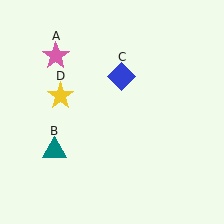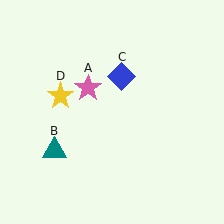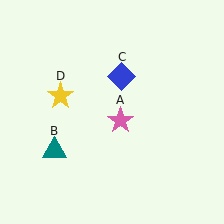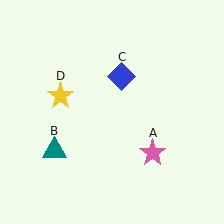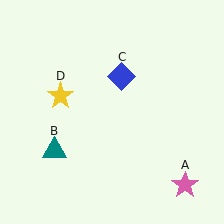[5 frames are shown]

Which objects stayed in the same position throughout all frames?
Teal triangle (object B) and blue diamond (object C) and yellow star (object D) remained stationary.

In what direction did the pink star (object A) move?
The pink star (object A) moved down and to the right.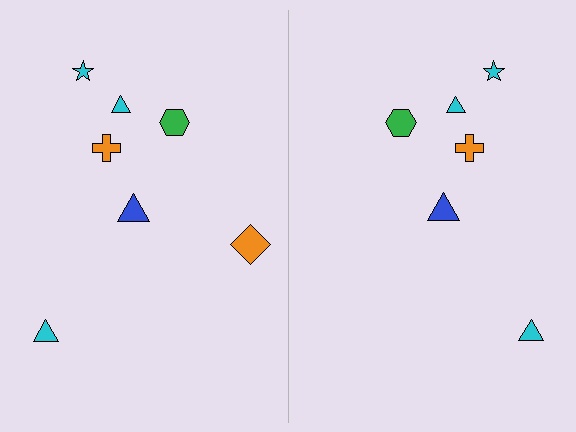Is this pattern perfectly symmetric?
No, the pattern is not perfectly symmetric. A orange diamond is missing from the right side.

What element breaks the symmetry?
A orange diamond is missing from the right side.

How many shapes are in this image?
There are 13 shapes in this image.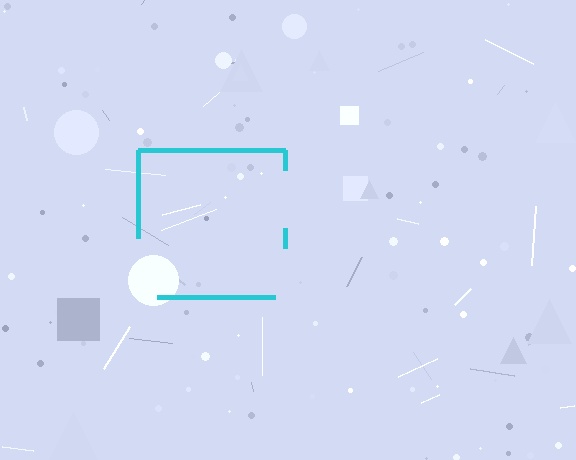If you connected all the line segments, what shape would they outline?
They would outline a square.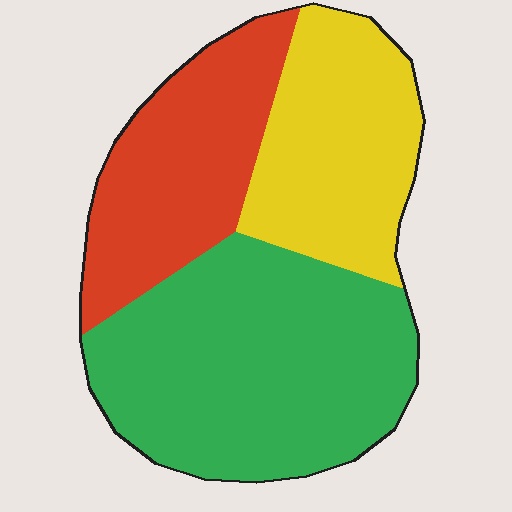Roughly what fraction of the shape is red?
Red covers 26% of the shape.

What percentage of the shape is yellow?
Yellow covers roughly 25% of the shape.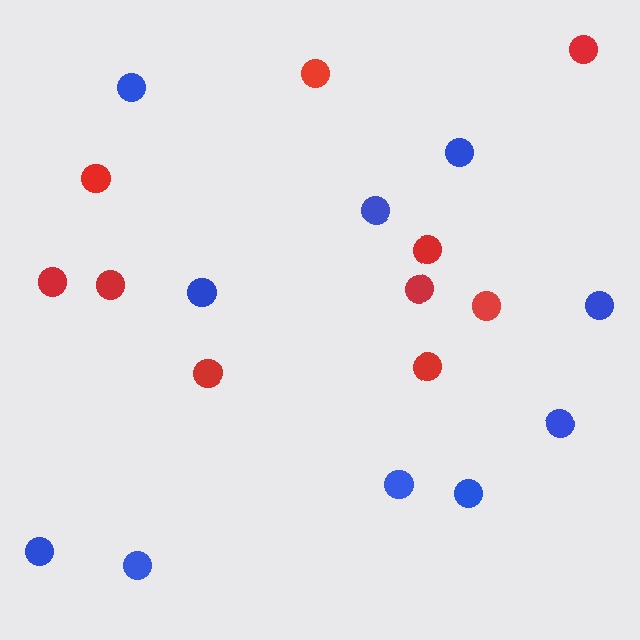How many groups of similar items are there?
There are 2 groups: one group of blue circles (10) and one group of red circles (10).